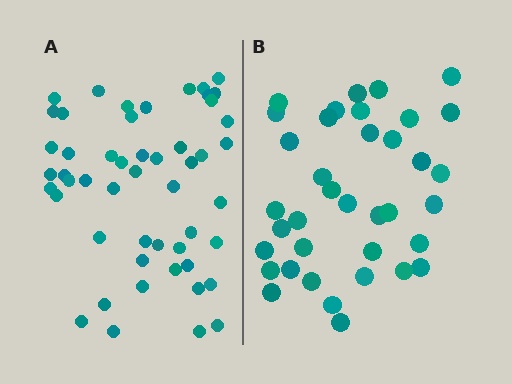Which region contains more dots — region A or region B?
Region A (the left region) has more dots.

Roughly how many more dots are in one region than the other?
Region A has approximately 15 more dots than region B.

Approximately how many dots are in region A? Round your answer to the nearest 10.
About 50 dots. (The exact count is 51, which rounds to 50.)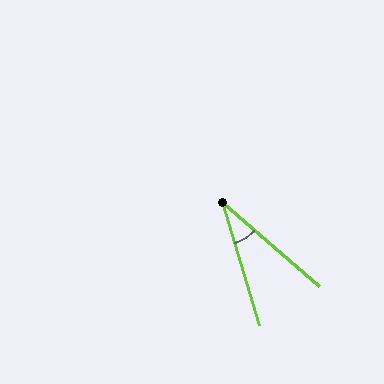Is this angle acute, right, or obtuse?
It is acute.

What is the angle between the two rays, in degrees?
Approximately 33 degrees.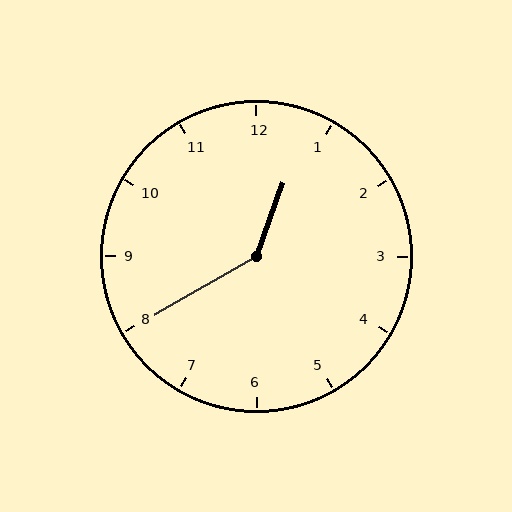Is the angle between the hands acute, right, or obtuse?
It is obtuse.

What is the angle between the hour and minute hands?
Approximately 140 degrees.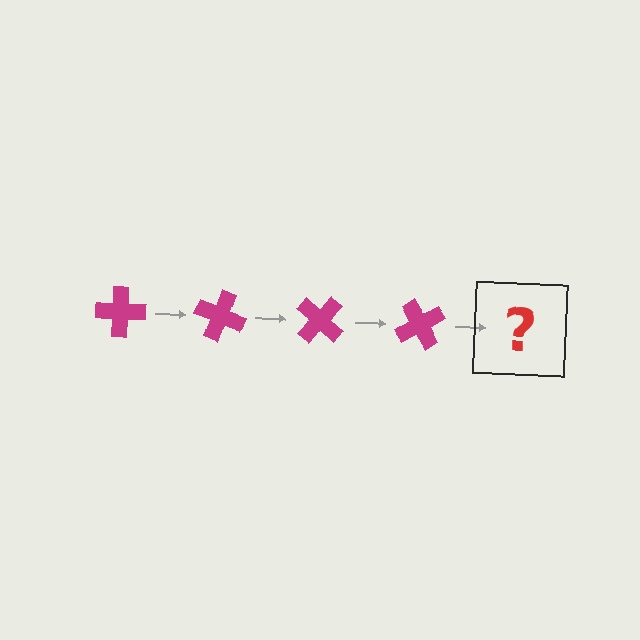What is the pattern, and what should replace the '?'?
The pattern is that the cross rotates 20 degrees each step. The '?' should be a magenta cross rotated 80 degrees.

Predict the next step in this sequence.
The next step is a magenta cross rotated 80 degrees.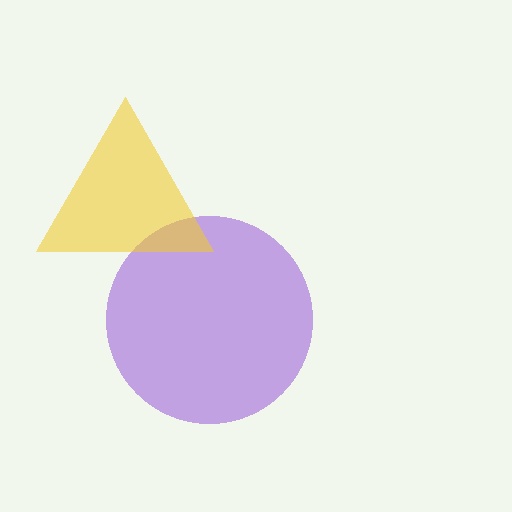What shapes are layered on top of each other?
The layered shapes are: a purple circle, a yellow triangle.